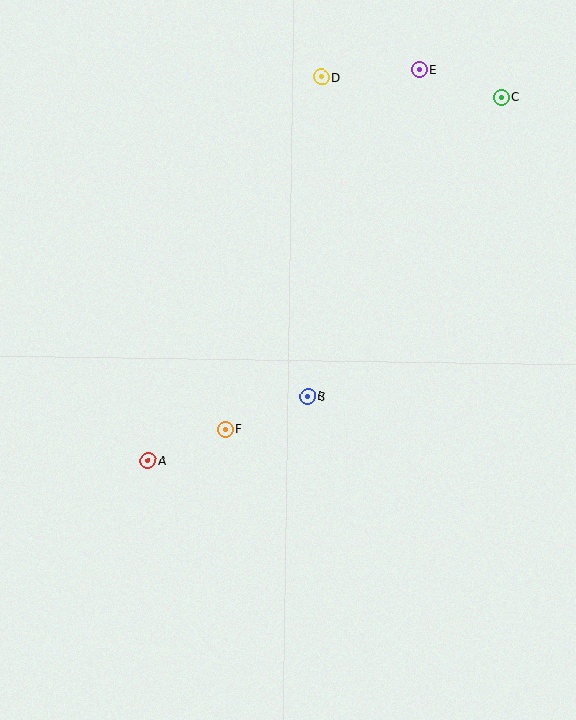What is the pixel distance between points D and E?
The distance between D and E is 98 pixels.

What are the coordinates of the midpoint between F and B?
The midpoint between F and B is at (266, 413).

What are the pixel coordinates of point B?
Point B is at (308, 397).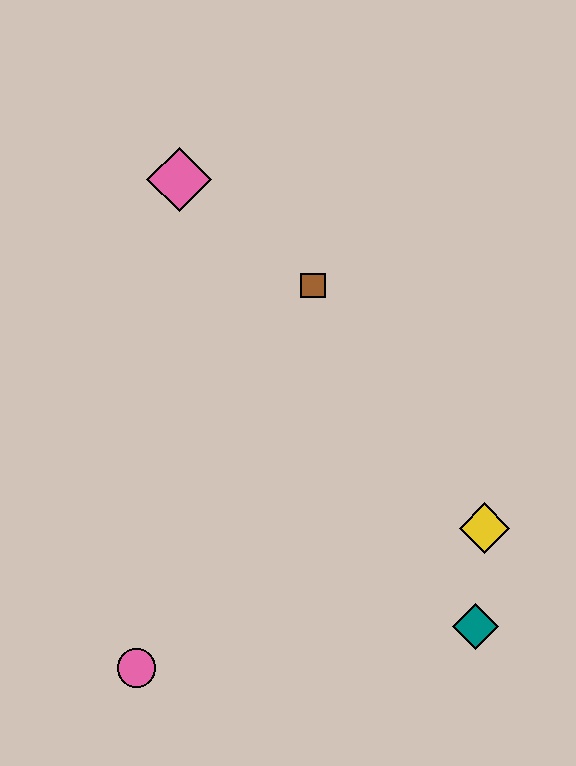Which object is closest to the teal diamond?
The yellow diamond is closest to the teal diamond.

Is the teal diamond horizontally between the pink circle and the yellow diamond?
Yes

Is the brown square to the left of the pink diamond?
No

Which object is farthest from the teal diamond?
The pink diamond is farthest from the teal diamond.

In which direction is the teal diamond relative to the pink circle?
The teal diamond is to the right of the pink circle.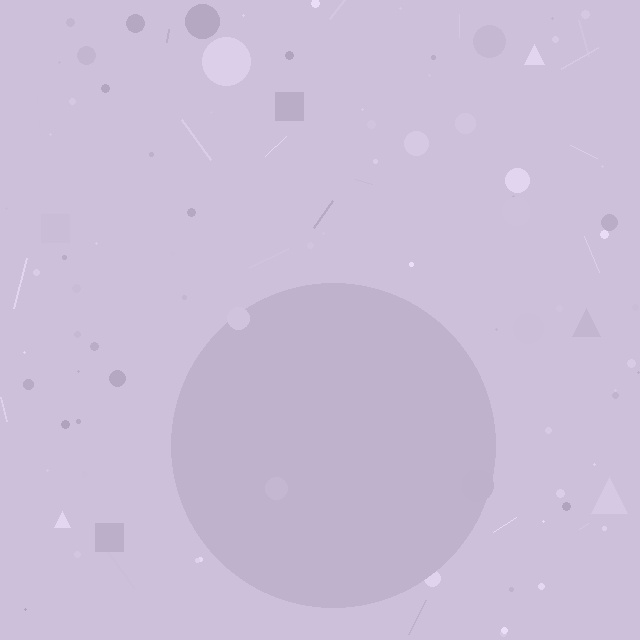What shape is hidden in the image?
A circle is hidden in the image.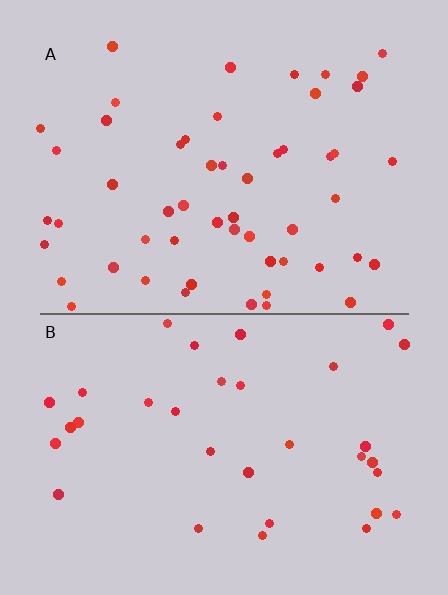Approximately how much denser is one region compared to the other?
Approximately 1.6× — region A over region B.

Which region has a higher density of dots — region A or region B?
A (the top).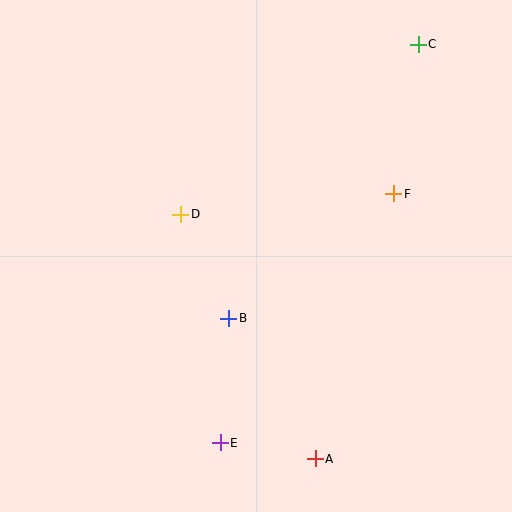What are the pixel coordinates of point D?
Point D is at (181, 214).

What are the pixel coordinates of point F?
Point F is at (394, 194).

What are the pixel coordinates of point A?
Point A is at (315, 459).